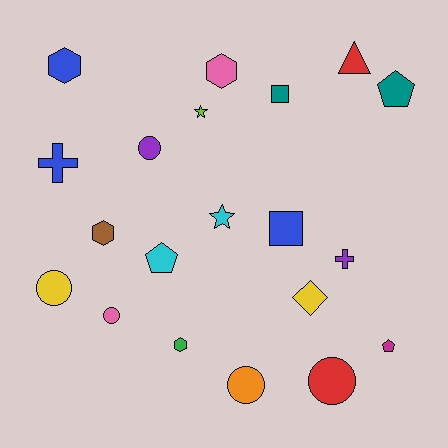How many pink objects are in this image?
There are 2 pink objects.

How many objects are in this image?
There are 20 objects.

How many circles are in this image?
There are 5 circles.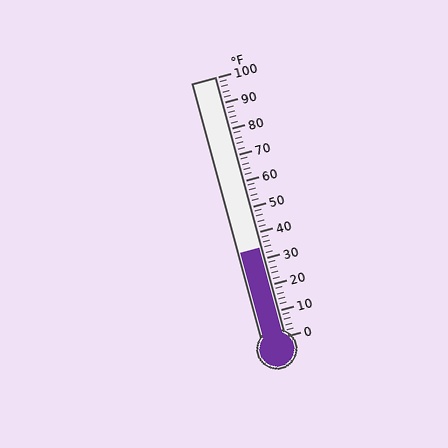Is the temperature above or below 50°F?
The temperature is below 50°F.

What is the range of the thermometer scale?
The thermometer scale ranges from 0°F to 100°F.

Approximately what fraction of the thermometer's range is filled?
The thermometer is filled to approximately 35% of its range.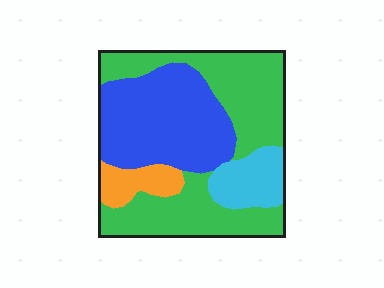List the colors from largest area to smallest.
From largest to smallest: green, blue, cyan, orange.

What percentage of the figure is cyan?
Cyan covers about 10% of the figure.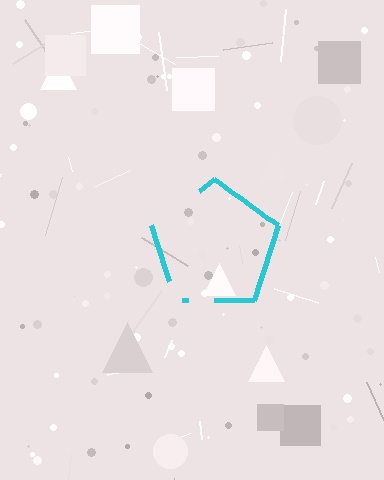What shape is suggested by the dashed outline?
The dashed outline suggests a pentagon.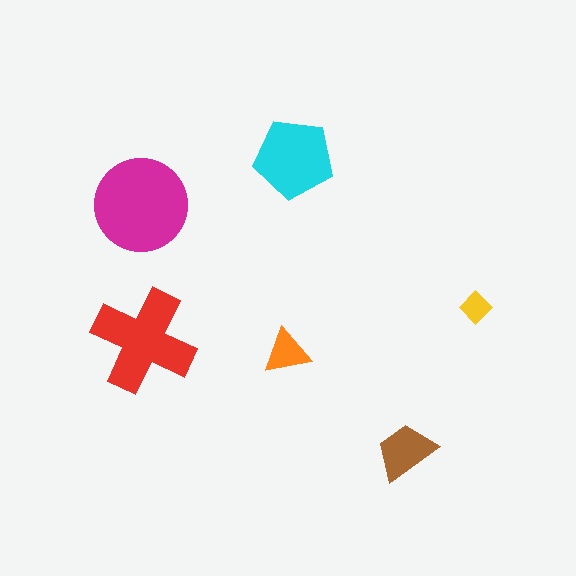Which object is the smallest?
The yellow diamond.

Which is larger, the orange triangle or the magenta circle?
The magenta circle.